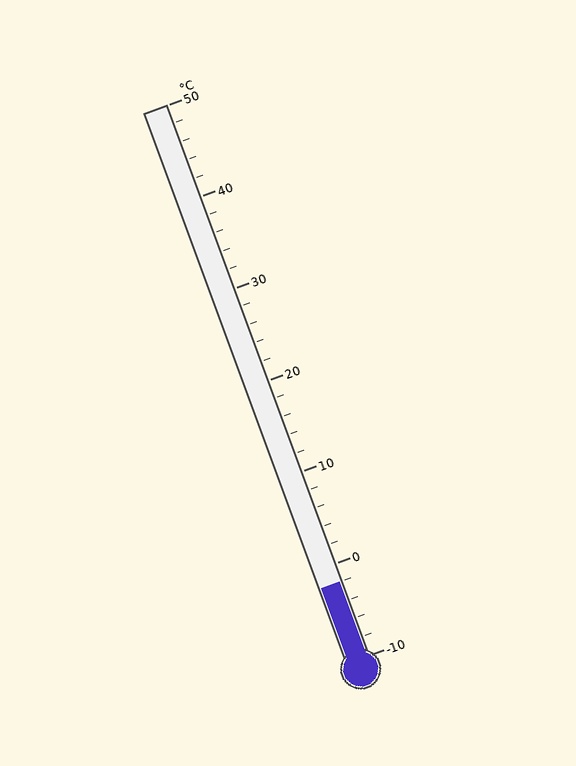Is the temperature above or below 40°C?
The temperature is below 40°C.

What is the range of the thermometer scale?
The thermometer scale ranges from -10°C to 50°C.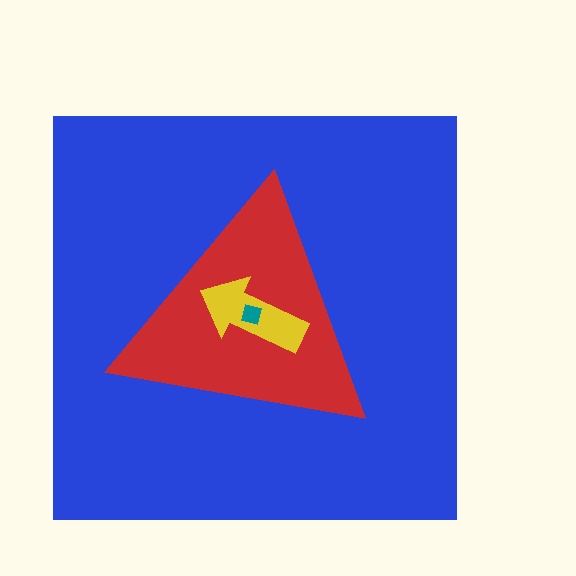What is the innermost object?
The teal diamond.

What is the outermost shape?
The blue square.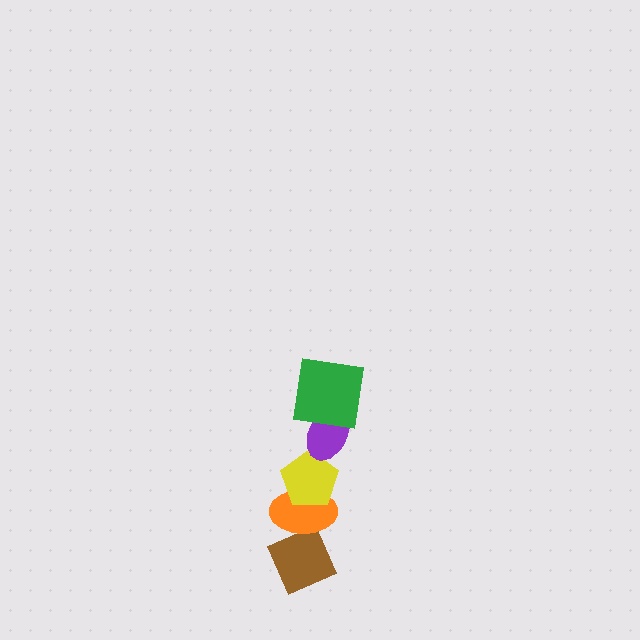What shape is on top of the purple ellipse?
The green square is on top of the purple ellipse.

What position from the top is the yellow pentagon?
The yellow pentagon is 3rd from the top.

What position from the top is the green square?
The green square is 1st from the top.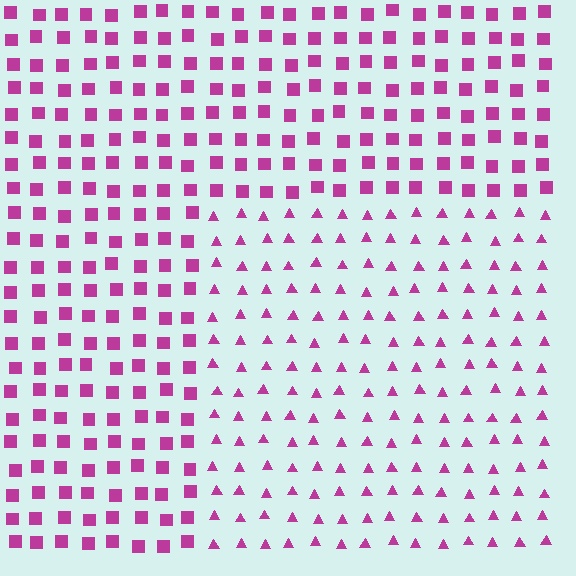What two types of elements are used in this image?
The image uses triangles inside the rectangle region and squares outside it.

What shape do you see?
I see a rectangle.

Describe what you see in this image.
The image is filled with small magenta elements arranged in a uniform grid. A rectangle-shaped region contains triangles, while the surrounding area contains squares. The boundary is defined purely by the change in element shape.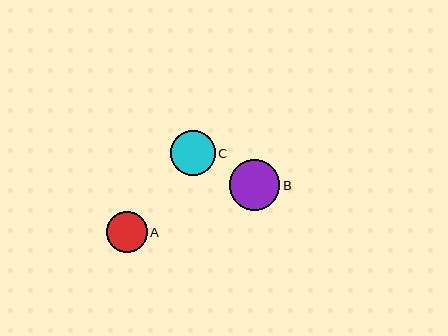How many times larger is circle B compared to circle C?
Circle B is approximately 1.1 times the size of circle C.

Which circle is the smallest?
Circle A is the smallest with a size of approximately 41 pixels.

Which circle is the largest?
Circle B is the largest with a size of approximately 50 pixels.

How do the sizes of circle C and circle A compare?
Circle C and circle A are approximately the same size.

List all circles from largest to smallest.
From largest to smallest: B, C, A.